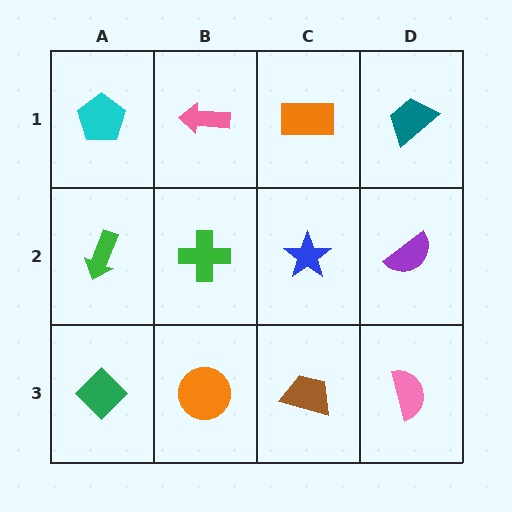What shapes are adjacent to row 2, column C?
An orange rectangle (row 1, column C), a brown trapezoid (row 3, column C), a green cross (row 2, column B), a purple semicircle (row 2, column D).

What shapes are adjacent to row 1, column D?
A purple semicircle (row 2, column D), an orange rectangle (row 1, column C).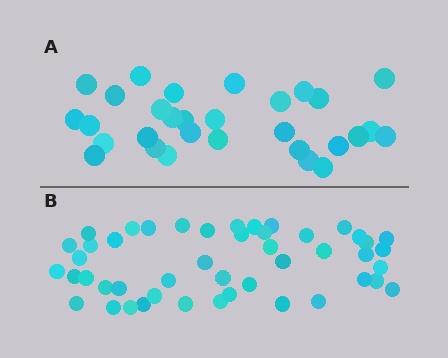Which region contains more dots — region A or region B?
Region B (the bottom region) has more dots.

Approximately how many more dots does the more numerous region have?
Region B has approximately 15 more dots than region A.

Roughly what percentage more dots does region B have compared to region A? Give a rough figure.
About 55% more.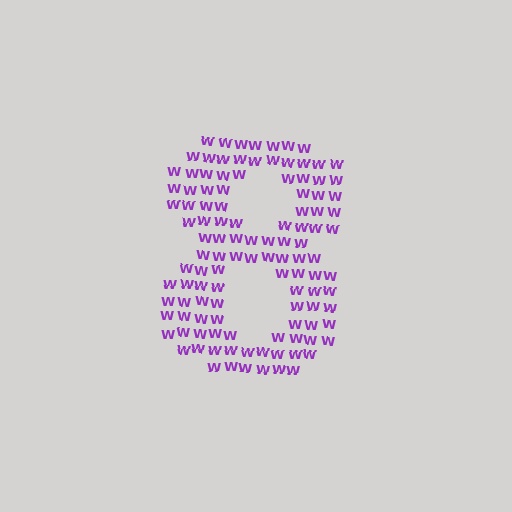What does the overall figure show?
The overall figure shows the digit 8.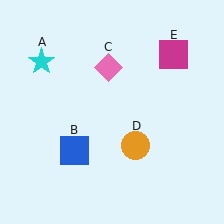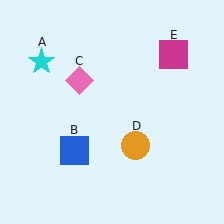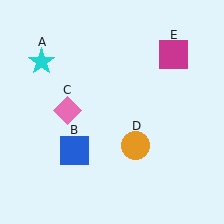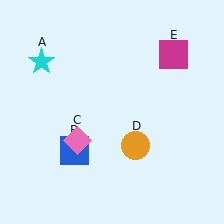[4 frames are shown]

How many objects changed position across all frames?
1 object changed position: pink diamond (object C).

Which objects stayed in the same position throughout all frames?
Cyan star (object A) and blue square (object B) and orange circle (object D) and magenta square (object E) remained stationary.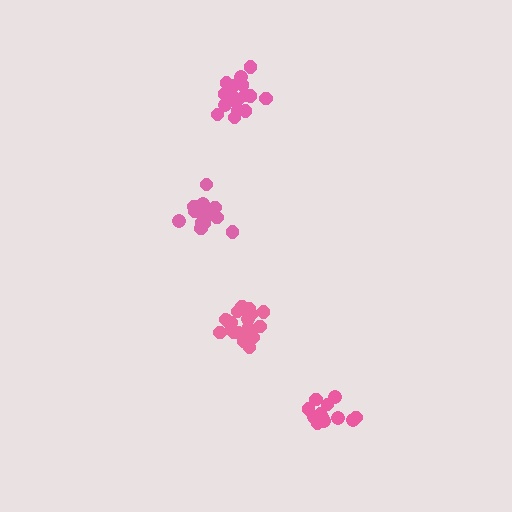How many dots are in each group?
Group 1: 12 dots, Group 2: 18 dots, Group 3: 18 dots, Group 4: 13 dots (61 total).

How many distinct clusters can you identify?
There are 4 distinct clusters.